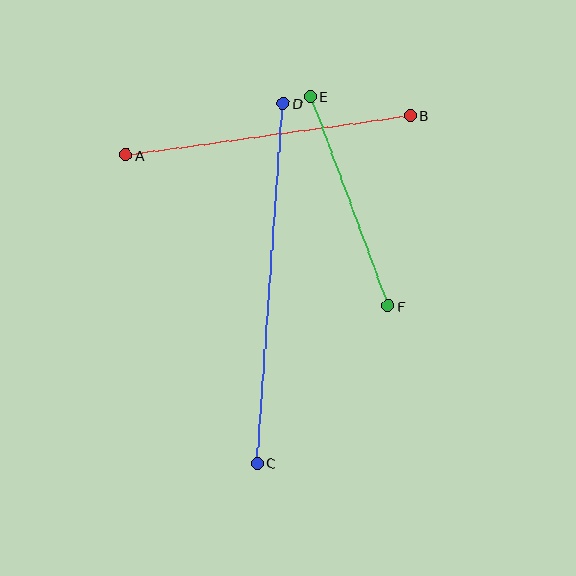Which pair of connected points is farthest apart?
Points C and D are farthest apart.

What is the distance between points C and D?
The distance is approximately 361 pixels.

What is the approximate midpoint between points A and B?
The midpoint is at approximately (268, 135) pixels.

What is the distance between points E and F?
The distance is approximately 224 pixels.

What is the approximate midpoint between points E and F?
The midpoint is at approximately (349, 201) pixels.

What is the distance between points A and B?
The distance is approximately 287 pixels.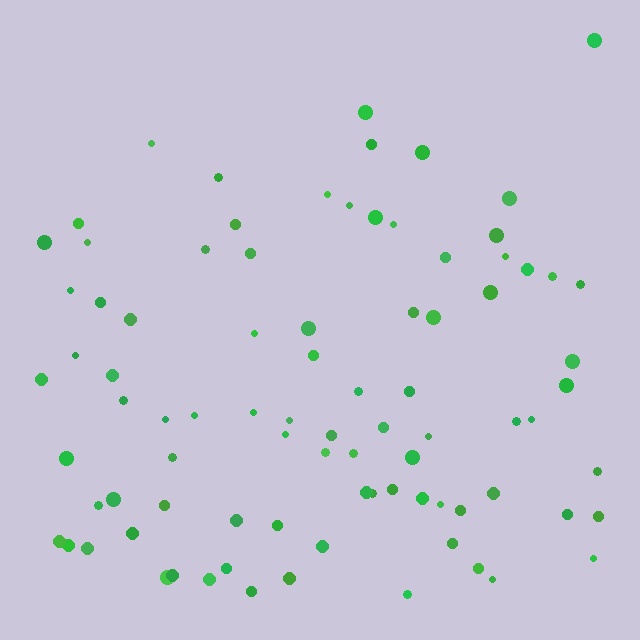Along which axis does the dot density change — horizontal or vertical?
Vertical.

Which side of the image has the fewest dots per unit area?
The top.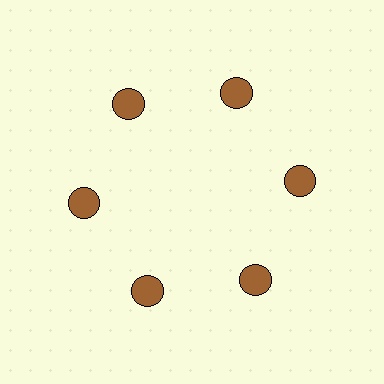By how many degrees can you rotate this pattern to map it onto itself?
The pattern maps onto itself every 60 degrees of rotation.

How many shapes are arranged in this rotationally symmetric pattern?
There are 6 shapes, arranged in 6 groups of 1.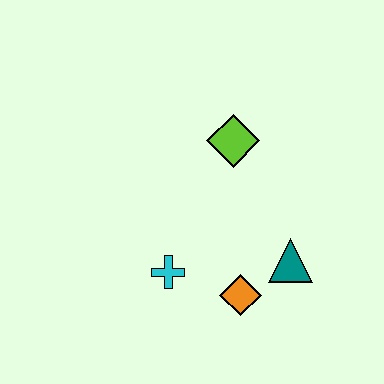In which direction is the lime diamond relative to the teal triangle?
The lime diamond is above the teal triangle.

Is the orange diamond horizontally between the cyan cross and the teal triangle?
Yes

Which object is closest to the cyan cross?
The orange diamond is closest to the cyan cross.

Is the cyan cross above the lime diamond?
No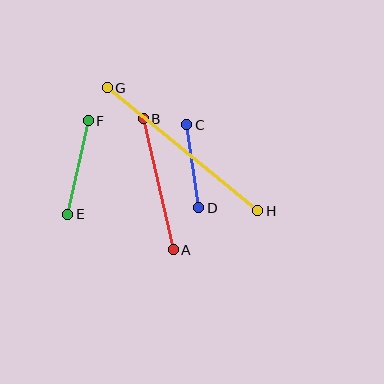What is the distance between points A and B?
The distance is approximately 134 pixels.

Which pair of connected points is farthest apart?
Points G and H are farthest apart.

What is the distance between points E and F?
The distance is approximately 96 pixels.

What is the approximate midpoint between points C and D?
The midpoint is at approximately (193, 166) pixels.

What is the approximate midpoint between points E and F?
The midpoint is at approximately (78, 167) pixels.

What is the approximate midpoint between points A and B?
The midpoint is at approximately (158, 184) pixels.